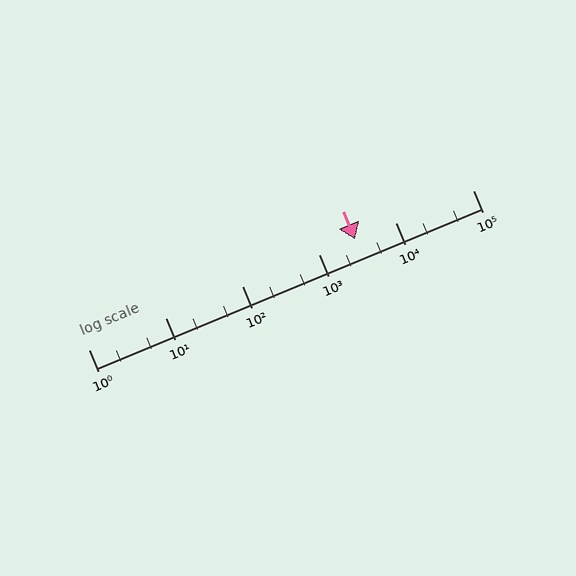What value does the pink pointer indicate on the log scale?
The pointer indicates approximately 2900.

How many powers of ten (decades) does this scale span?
The scale spans 5 decades, from 1 to 100000.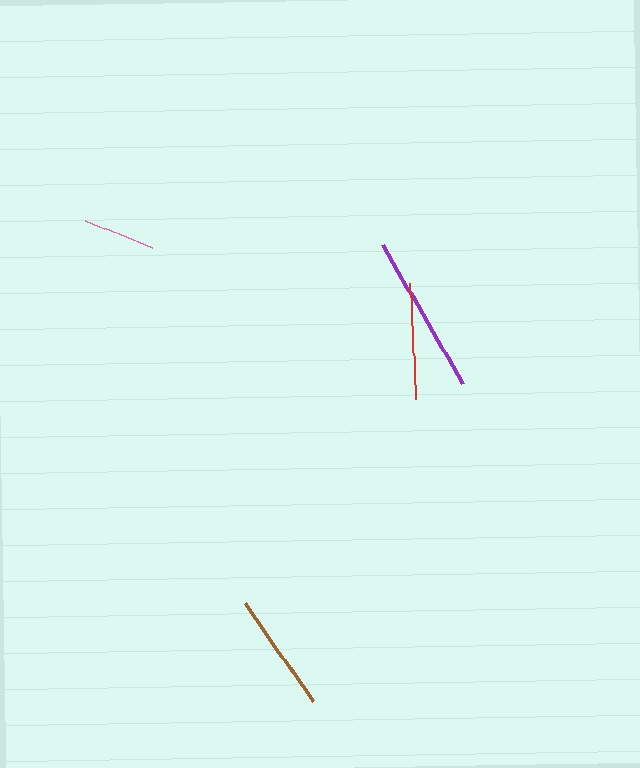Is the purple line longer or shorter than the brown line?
The purple line is longer than the brown line.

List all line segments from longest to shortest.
From longest to shortest: purple, brown, red, pink.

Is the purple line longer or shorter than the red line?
The purple line is longer than the red line.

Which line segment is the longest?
The purple line is the longest at approximately 160 pixels.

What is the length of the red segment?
The red segment is approximately 117 pixels long.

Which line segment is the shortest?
The pink line is the shortest at approximately 72 pixels.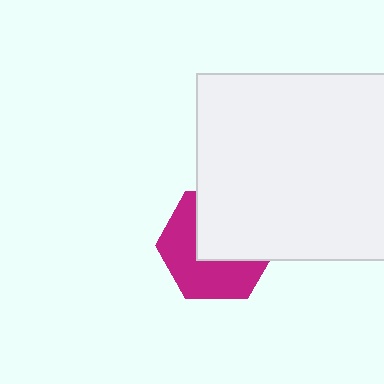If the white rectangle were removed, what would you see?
You would see the complete magenta hexagon.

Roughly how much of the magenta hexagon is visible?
About half of it is visible (roughly 51%).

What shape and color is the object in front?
The object in front is a white rectangle.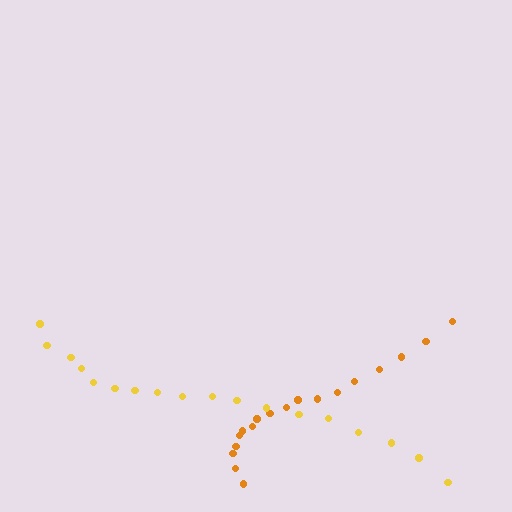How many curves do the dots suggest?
There are 2 distinct paths.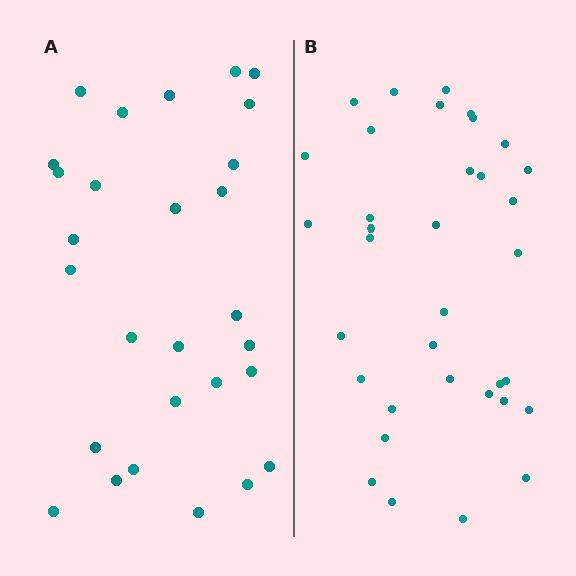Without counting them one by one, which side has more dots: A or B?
Region B (the right region) has more dots.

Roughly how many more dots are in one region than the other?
Region B has roughly 8 or so more dots than region A.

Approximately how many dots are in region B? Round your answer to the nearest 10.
About 40 dots. (The exact count is 35, which rounds to 40.)